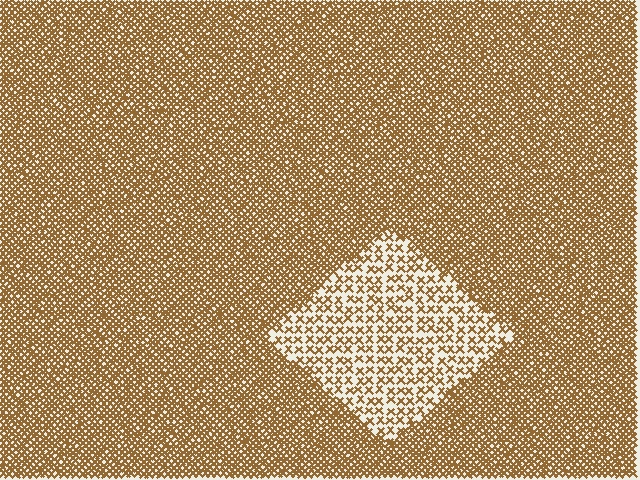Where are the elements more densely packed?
The elements are more densely packed outside the diamond boundary.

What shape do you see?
I see a diamond.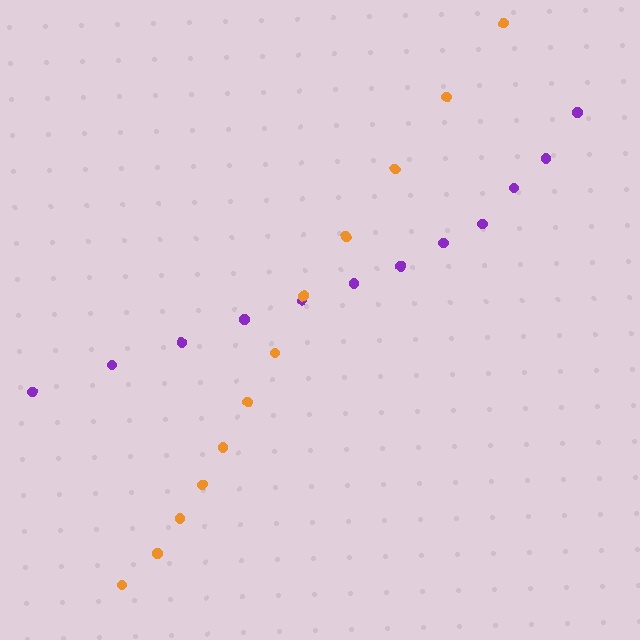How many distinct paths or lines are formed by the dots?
There are 2 distinct paths.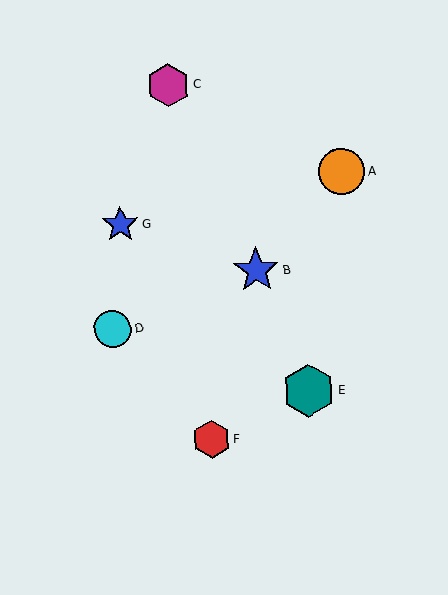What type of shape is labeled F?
Shape F is a red hexagon.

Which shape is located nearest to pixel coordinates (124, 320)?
The cyan circle (labeled D) at (113, 329) is nearest to that location.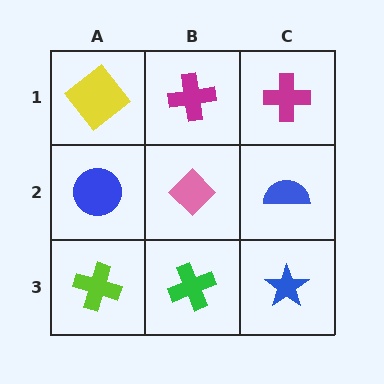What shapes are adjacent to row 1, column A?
A blue circle (row 2, column A), a magenta cross (row 1, column B).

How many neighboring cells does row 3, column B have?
3.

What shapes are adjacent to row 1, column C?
A blue semicircle (row 2, column C), a magenta cross (row 1, column B).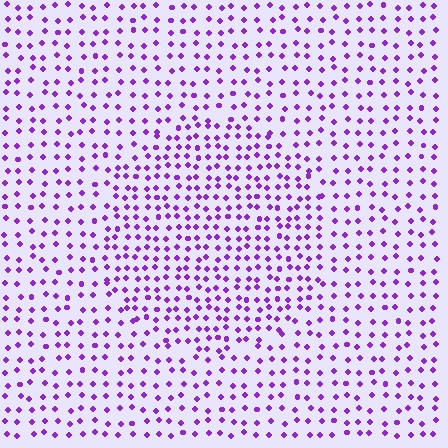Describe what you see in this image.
The image contains small purple elements arranged at two different densities. A circle-shaped region is visible where the elements are more densely packed than the surrounding area.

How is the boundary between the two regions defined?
The boundary is defined by a change in element density (approximately 1.5x ratio). All elements are the same color, size, and shape.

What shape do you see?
I see a circle.